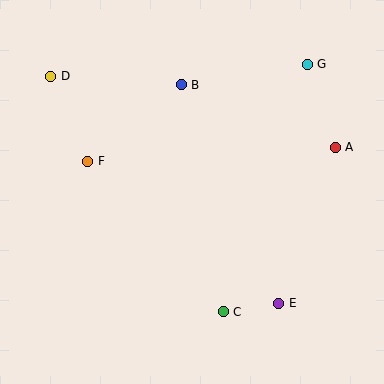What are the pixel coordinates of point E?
Point E is at (279, 303).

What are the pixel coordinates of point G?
Point G is at (307, 64).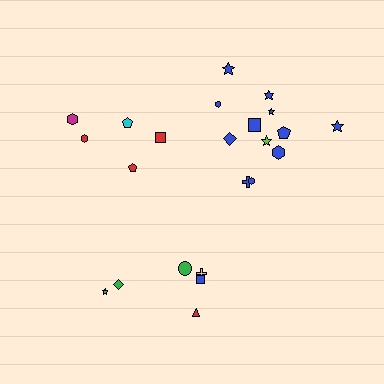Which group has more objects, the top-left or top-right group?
The top-right group.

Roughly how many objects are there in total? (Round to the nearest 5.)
Roughly 25 objects in total.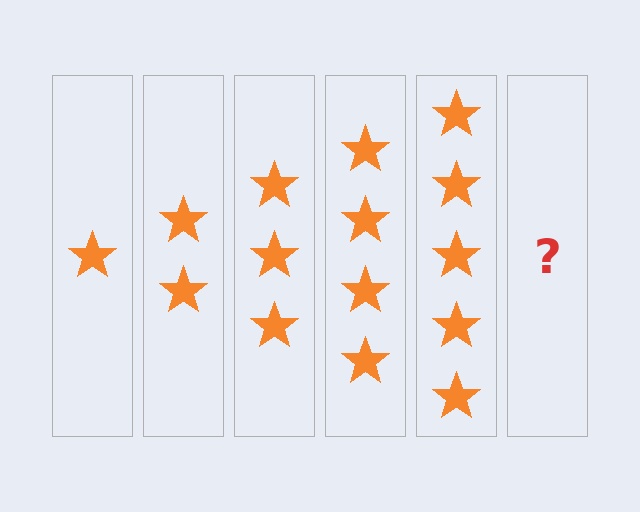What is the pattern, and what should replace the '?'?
The pattern is that each step adds one more star. The '?' should be 6 stars.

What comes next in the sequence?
The next element should be 6 stars.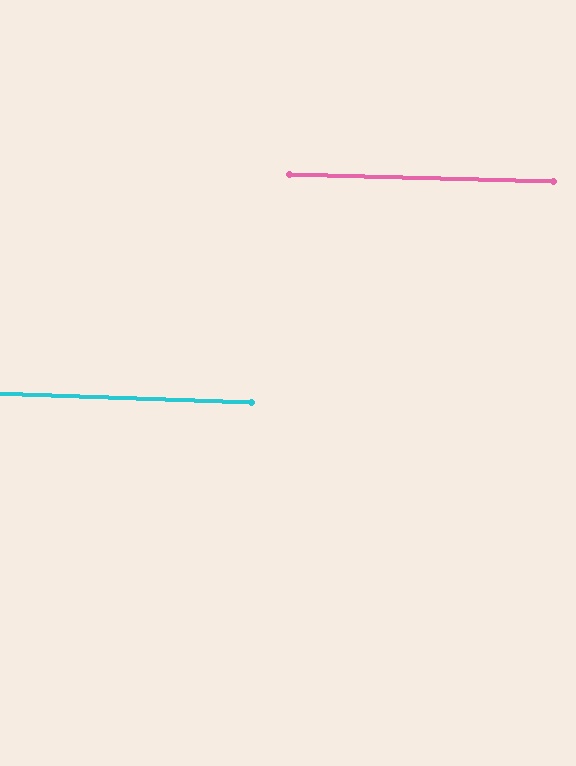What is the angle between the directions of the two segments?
Approximately 0 degrees.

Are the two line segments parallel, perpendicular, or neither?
Parallel — their directions differ by only 0.3°.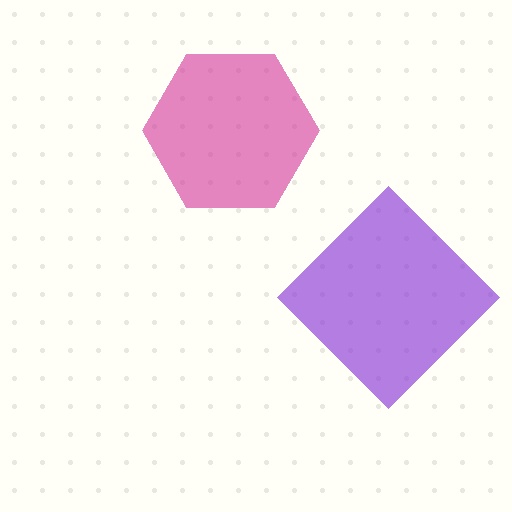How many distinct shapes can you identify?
There are 2 distinct shapes: a magenta hexagon, a purple diamond.